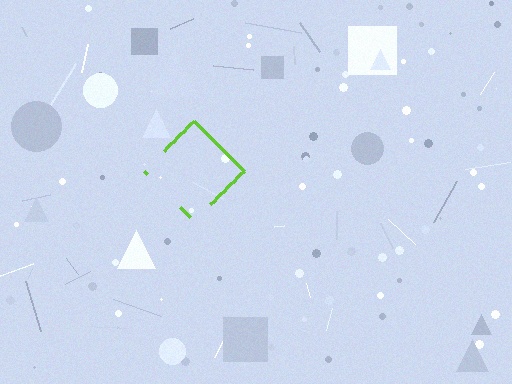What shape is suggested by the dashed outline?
The dashed outline suggests a diamond.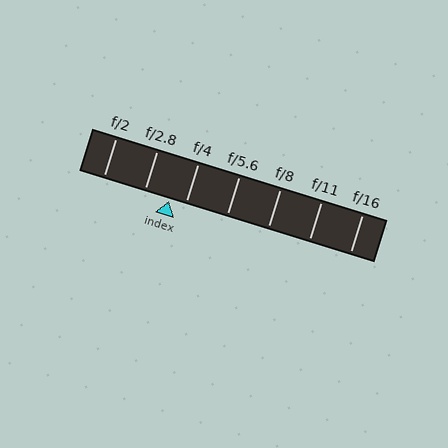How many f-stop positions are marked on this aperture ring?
There are 7 f-stop positions marked.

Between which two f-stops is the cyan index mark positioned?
The index mark is between f/2.8 and f/4.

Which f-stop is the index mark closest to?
The index mark is closest to f/4.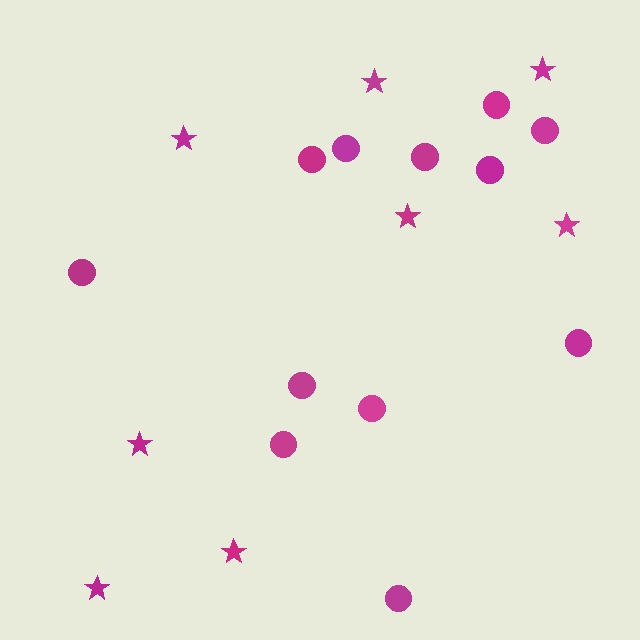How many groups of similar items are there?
There are 2 groups: one group of circles (12) and one group of stars (8).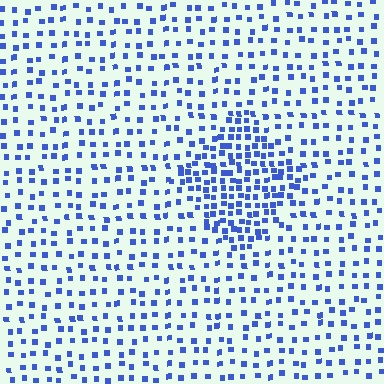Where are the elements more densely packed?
The elements are more densely packed inside the diamond boundary.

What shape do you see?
I see a diamond.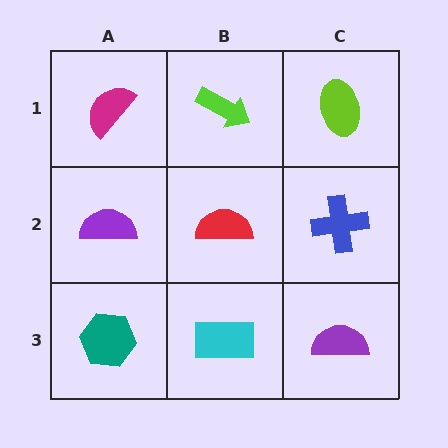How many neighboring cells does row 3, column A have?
2.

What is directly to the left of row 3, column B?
A teal hexagon.